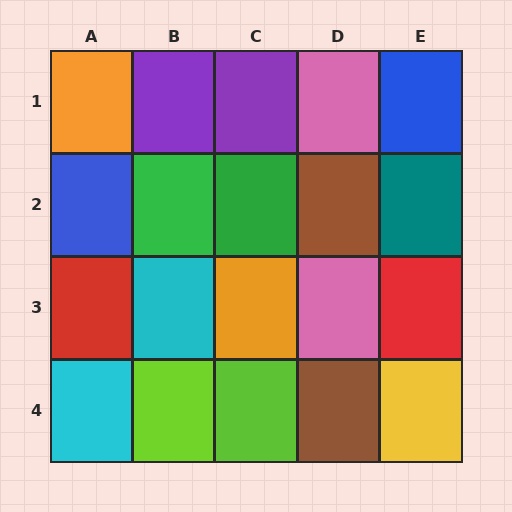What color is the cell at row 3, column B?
Cyan.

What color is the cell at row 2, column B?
Green.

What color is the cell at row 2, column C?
Green.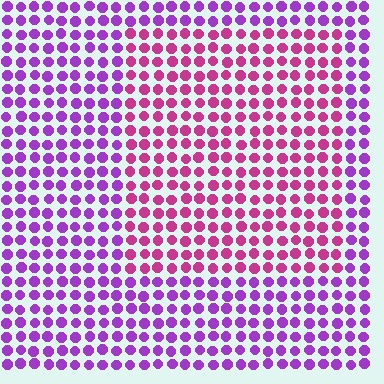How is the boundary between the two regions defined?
The boundary is defined purely by a slight shift in hue (about 40 degrees). Spacing, size, and orientation are identical on both sides.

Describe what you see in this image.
The image is filled with small purple elements in a uniform arrangement. A rectangle-shaped region is visible where the elements are tinted to a slightly different hue, forming a subtle color boundary.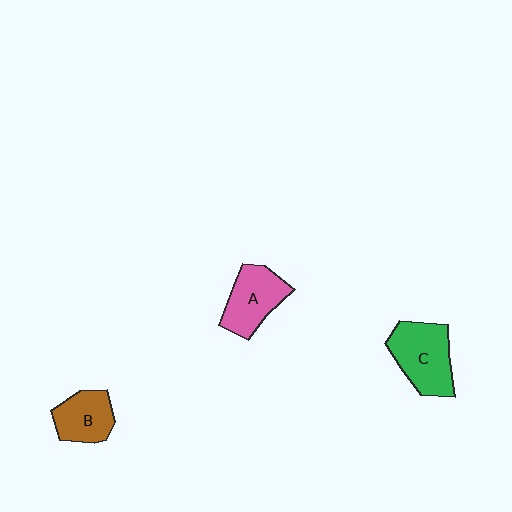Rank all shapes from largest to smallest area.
From largest to smallest: C (green), A (pink), B (brown).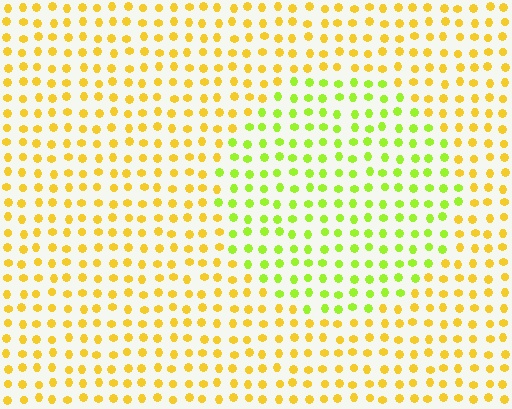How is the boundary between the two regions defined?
The boundary is defined purely by a slight shift in hue (about 40 degrees). Spacing, size, and orientation are identical on both sides.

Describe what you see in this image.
The image is filled with small yellow elements in a uniform arrangement. A circle-shaped region is visible where the elements are tinted to a slightly different hue, forming a subtle color boundary.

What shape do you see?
I see a circle.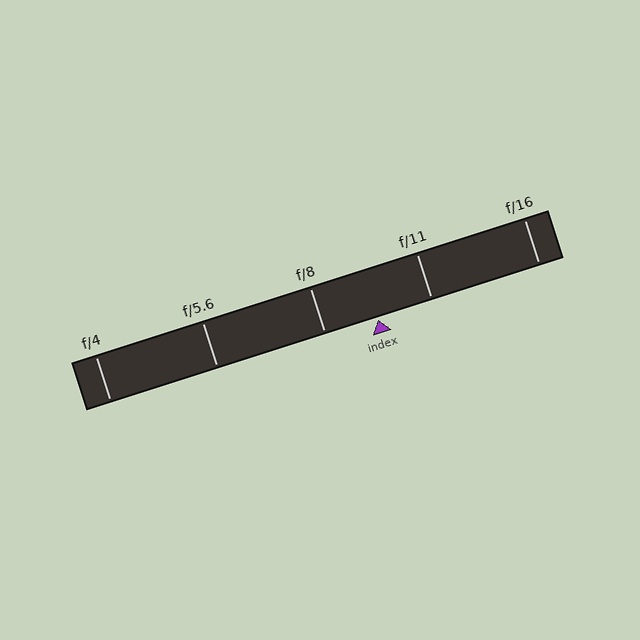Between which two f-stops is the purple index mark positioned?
The index mark is between f/8 and f/11.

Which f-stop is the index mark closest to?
The index mark is closest to f/8.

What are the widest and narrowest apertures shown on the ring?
The widest aperture shown is f/4 and the narrowest is f/16.